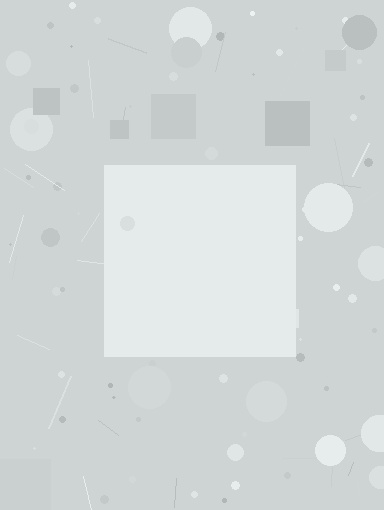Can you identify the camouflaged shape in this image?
The camouflaged shape is a square.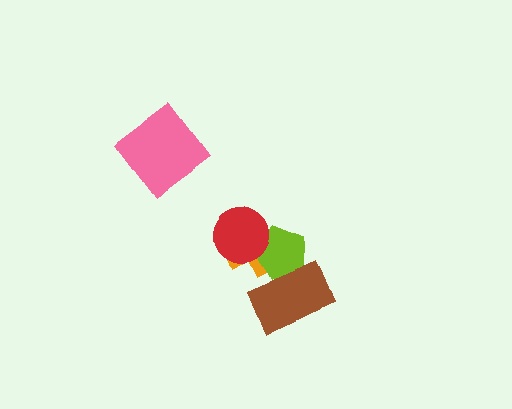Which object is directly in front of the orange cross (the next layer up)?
The lime pentagon is directly in front of the orange cross.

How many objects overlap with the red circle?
2 objects overlap with the red circle.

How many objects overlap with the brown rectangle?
1 object overlaps with the brown rectangle.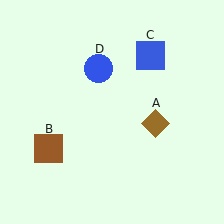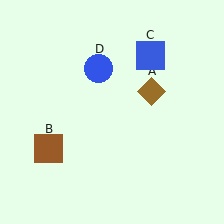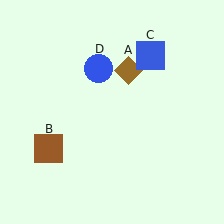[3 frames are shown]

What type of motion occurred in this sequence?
The brown diamond (object A) rotated counterclockwise around the center of the scene.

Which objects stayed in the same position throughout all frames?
Brown square (object B) and blue square (object C) and blue circle (object D) remained stationary.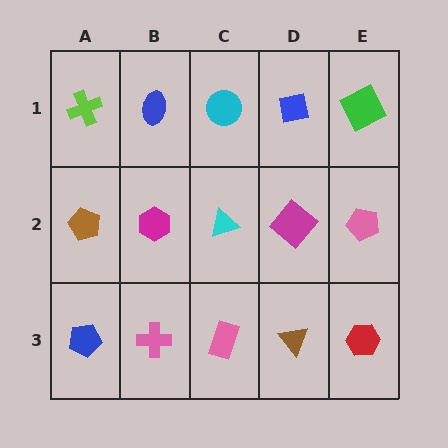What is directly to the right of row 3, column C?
A brown triangle.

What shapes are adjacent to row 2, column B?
A blue ellipse (row 1, column B), a pink cross (row 3, column B), a brown pentagon (row 2, column A), a cyan triangle (row 2, column C).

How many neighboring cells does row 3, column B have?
3.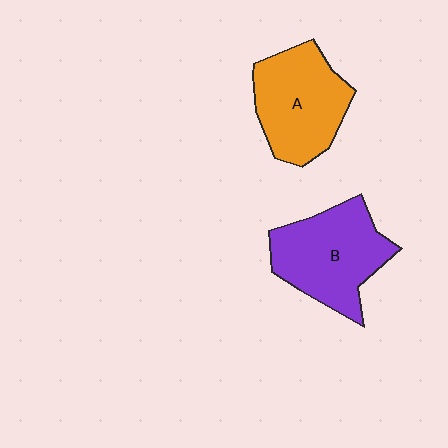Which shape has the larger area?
Shape B (purple).